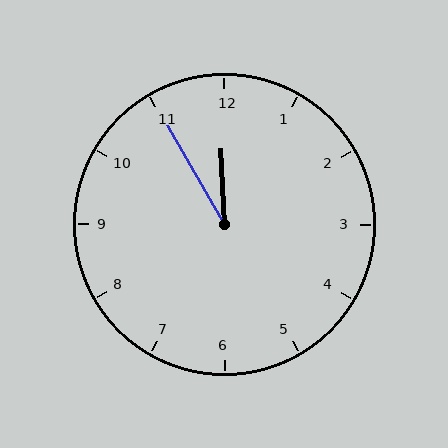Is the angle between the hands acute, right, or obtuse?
It is acute.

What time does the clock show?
11:55.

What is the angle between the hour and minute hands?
Approximately 28 degrees.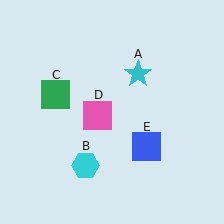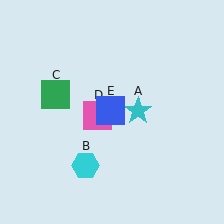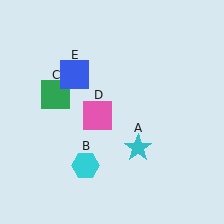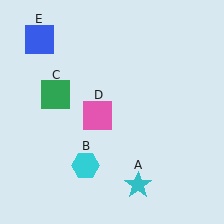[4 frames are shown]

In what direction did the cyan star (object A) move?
The cyan star (object A) moved down.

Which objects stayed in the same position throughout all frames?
Cyan hexagon (object B) and green square (object C) and pink square (object D) remained stationary.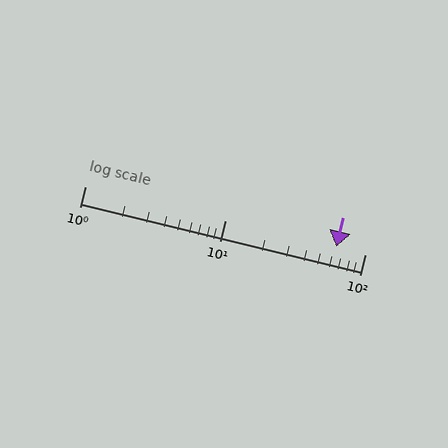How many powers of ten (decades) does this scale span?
The scale spans 2 decades, from 1 to 100.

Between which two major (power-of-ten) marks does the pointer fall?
The pointer is between 10 and 100.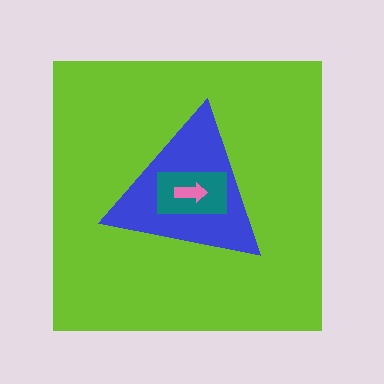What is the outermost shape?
The lime square.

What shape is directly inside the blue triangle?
The teal rectangle.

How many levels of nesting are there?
4.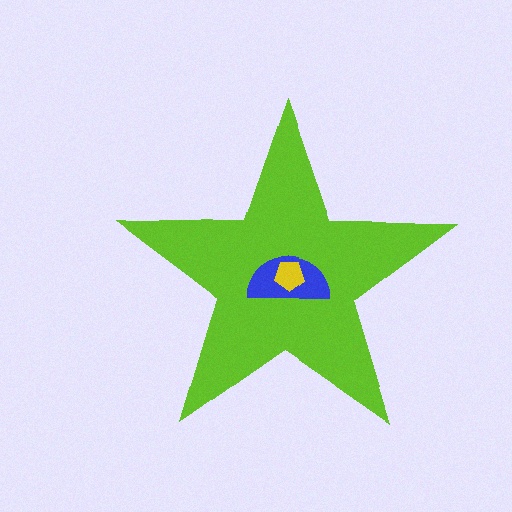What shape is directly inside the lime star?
The blue semicircle.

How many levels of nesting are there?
3.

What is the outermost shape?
The lime star.